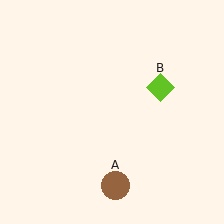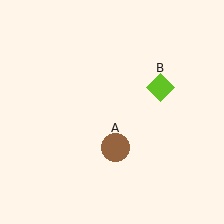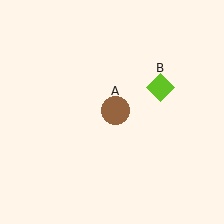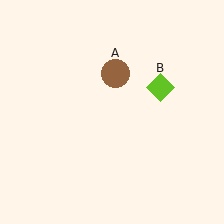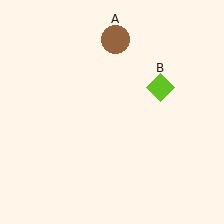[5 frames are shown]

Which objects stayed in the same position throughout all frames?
Lime diamond (object B) remained stationary.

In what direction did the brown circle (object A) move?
The brown circle (object A) moved up.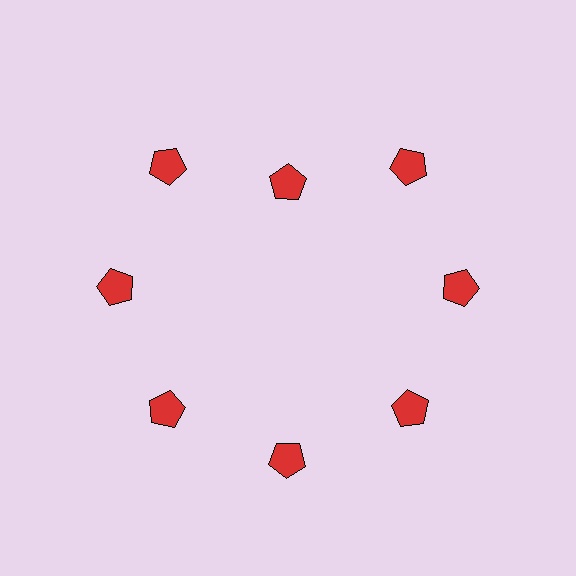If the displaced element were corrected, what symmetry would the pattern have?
It would have 8-fold rotational symmetry — the pattern would map onto itself every 45 degrees.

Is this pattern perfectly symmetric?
No. The 8 red pentagons are arranged in a ring, but one element near the 12 o'clock position is pulled inward toward the center, breaking the 8-fold rotational symmetry.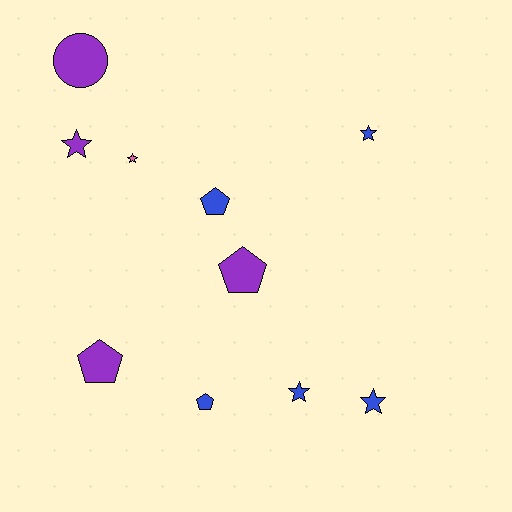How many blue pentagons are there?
There are 2 blue pentagons.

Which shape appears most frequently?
Star, with 5 objects.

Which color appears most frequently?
Blue, with 5 objects.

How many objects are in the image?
There are 10 objects.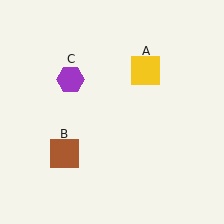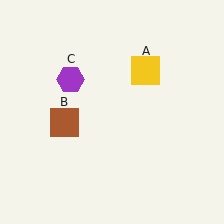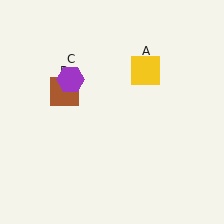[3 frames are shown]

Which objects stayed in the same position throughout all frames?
Yellow square (object A) and purple hexagon (object C) remained stationary.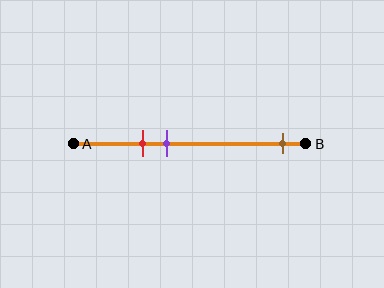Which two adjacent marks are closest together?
The red and purple marks are the closest adjacent pair.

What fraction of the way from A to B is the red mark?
The red mark is approximately 30% (0.3) of the way from A to B.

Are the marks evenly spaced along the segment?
No, the marks are not evenly spaced.